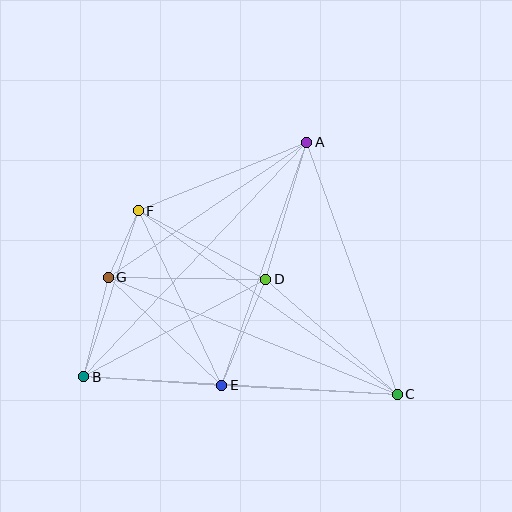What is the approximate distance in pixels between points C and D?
The distance between C and D is approximately 174 pixels.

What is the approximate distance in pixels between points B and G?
The distance between B and G is approximately 102 pixels.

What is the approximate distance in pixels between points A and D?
The distance between A and D is approximately 143 pixels.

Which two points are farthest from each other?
Points A and B are farthest from each other.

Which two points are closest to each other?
Points F and G are closest to each other.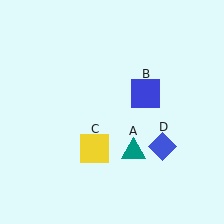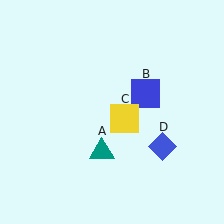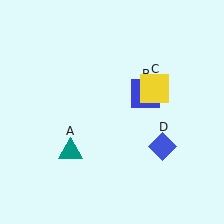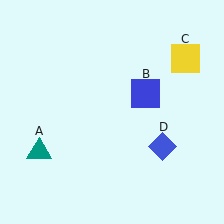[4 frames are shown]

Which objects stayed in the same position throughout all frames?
Blue square (object B) and blue diamond (object D) remained stationary.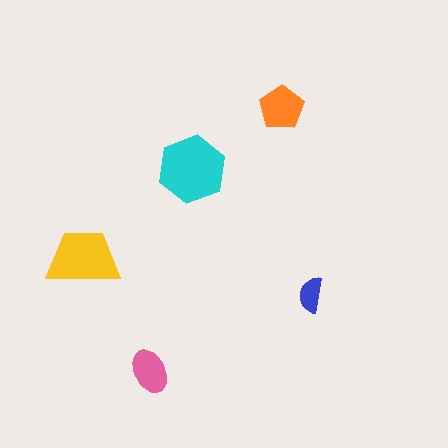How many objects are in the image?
There are 5 objects in the image.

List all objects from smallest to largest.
The blue semicircle, the pink ellipse, the orange pentagon, the yellow trapezoid, the cyan hexagon.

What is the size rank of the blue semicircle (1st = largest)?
5th.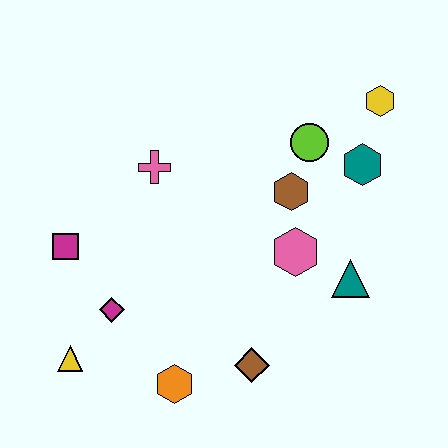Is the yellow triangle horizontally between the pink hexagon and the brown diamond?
No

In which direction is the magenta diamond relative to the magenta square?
The magenta diamond is below the magenta square.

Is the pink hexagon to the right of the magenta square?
Yes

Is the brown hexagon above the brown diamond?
Yes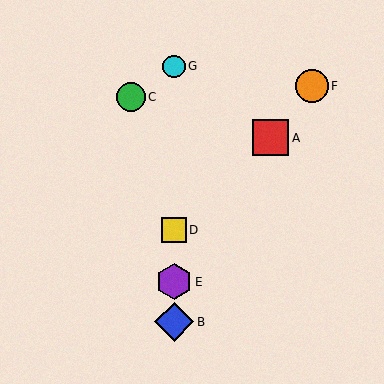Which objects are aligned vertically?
Objects B, D, E, G are aligned vertically.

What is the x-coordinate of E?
Object E is at x≈174.